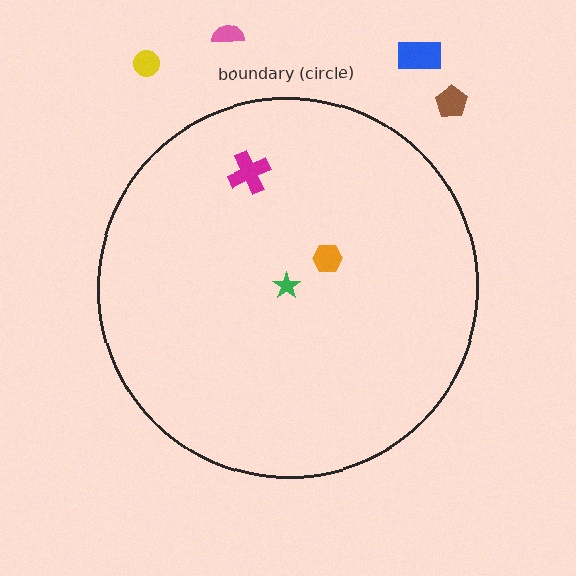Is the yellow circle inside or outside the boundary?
Outside.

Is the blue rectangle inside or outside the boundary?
Outside.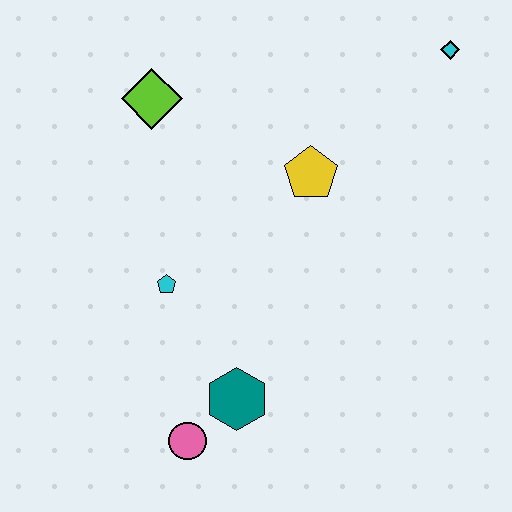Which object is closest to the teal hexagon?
The pink circle is closest to the teal hexagon.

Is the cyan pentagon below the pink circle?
No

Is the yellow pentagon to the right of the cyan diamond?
No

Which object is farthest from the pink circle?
The cyan diamond is farthest from the pink circle.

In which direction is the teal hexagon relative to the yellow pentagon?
The teal hexagon is below the yellow pentagon.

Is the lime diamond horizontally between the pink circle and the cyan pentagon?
No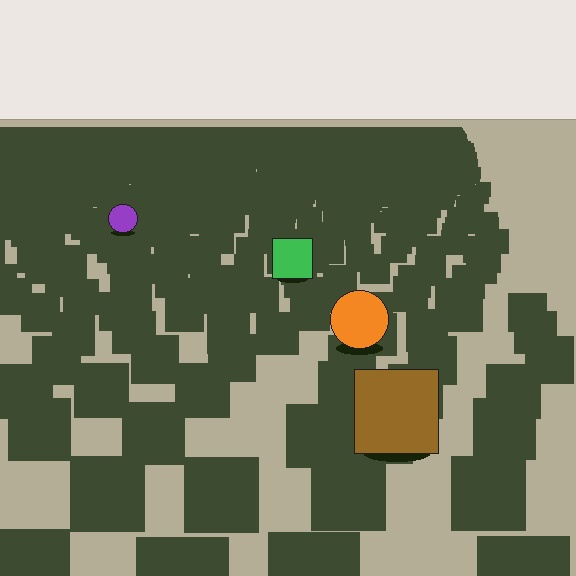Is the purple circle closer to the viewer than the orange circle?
No. The orange circle is closer — you can tell from the texture gradient: the ground texture is coarser near it.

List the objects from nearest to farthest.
From nearest to farthest: the brown square, the orange circle, the green square, the purple circle.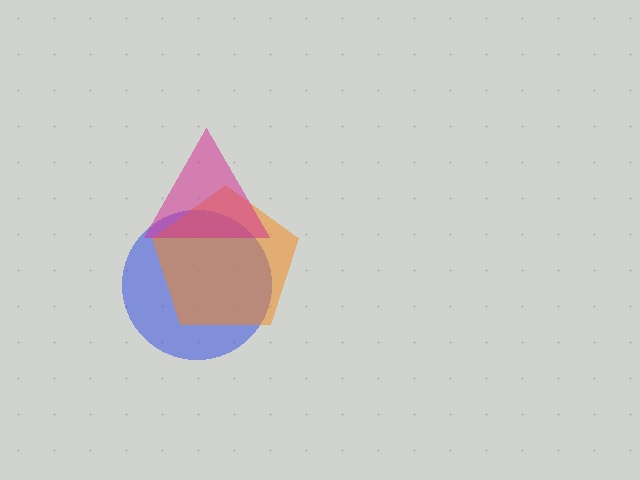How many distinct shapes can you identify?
There are 3 distinct shapes: a blue circle, an orange pentagon, a magenta triangle.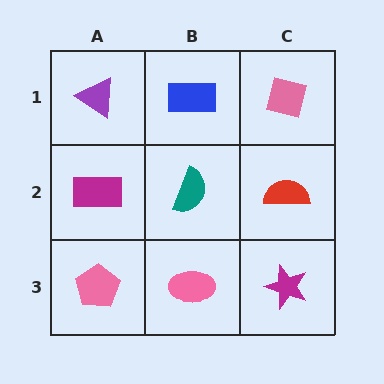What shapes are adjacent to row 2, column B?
A blue rectangle (row 1, column B), a pink ellipse (row 3, column B), a magenta rectangle (row 2, column A), a red semicircle (row 2, column C).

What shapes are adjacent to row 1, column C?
A red semicircle (row 2, column C), a blue rectangle (row 1, column B).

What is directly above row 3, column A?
A magenta rectangle.